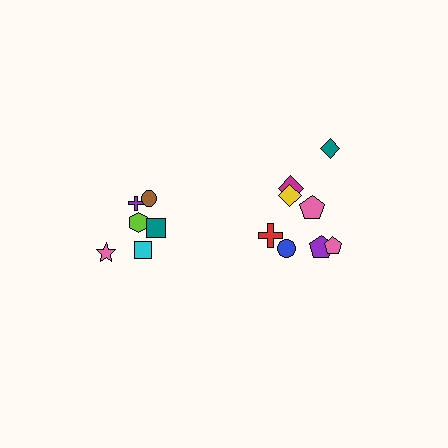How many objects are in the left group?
There are 6 objects.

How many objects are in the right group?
There are 8 objects.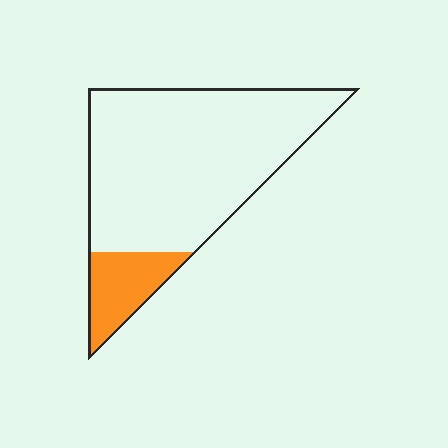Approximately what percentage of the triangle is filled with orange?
Approximately 15%.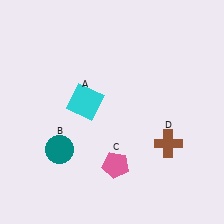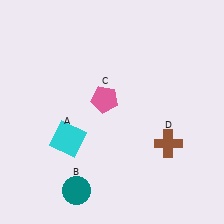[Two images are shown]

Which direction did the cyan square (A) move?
The cyan square (A) moved down.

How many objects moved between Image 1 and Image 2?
3 objects moved between the two images.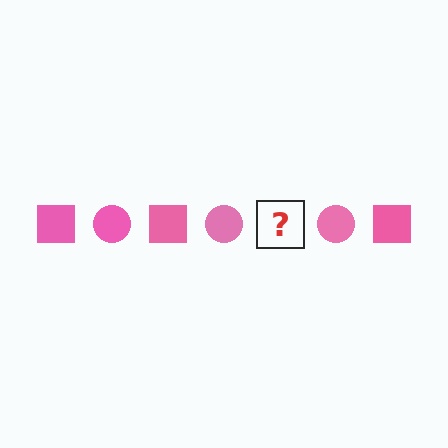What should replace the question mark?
The question mark should be replaced with a pink square.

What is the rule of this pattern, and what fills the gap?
The rule is that the pattern cycles through square, circle shapes in pink. The gap should be filled with a pink square.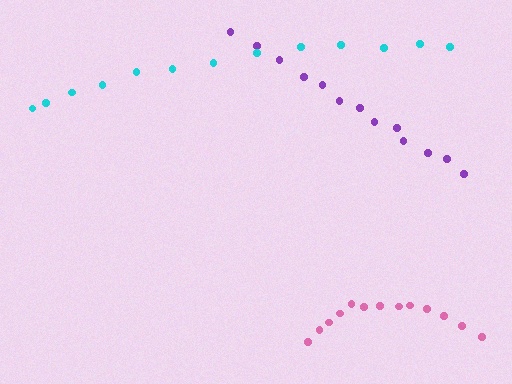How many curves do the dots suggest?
There are 3 distinct paths.